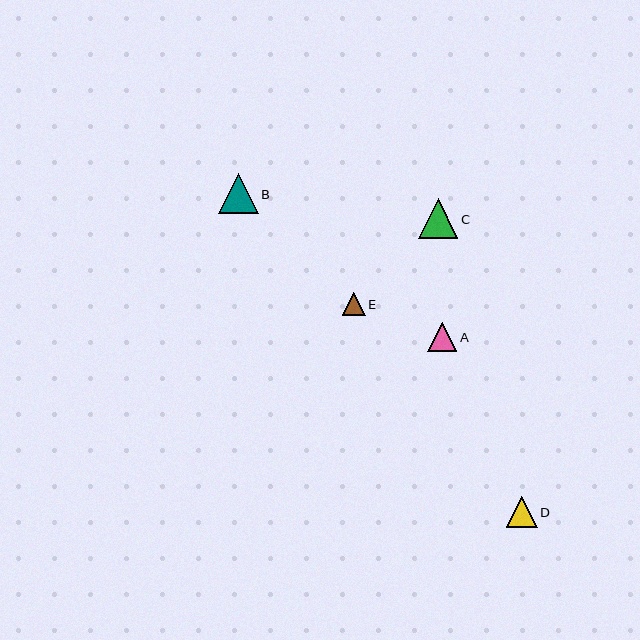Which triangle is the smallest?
Triangle E is the smallest with a size of approximately 22 pixels.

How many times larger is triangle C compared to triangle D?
Triangle C is approximately 1.3 times the size of triangle D.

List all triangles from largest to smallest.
From largest to smallest: B, C, D, A, E.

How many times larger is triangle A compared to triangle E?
Triangle A is approximately 1.3 times the size of triangle E.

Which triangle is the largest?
Triangle B is the largest with a size of approximately 40 pixels.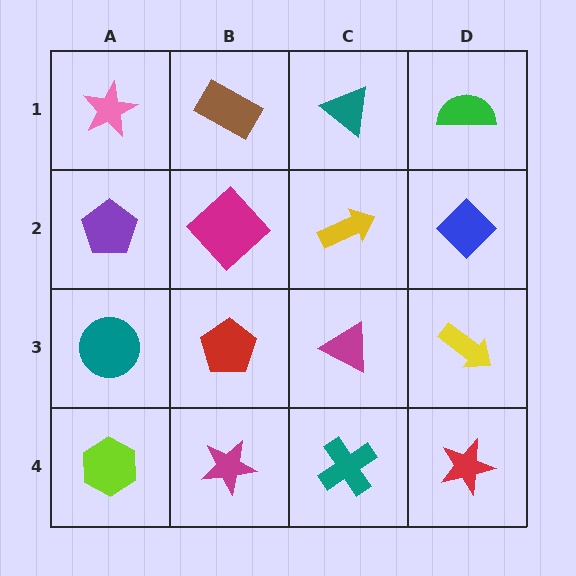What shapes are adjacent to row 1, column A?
A purple pentagon (row 2, column A), a brown rectangle (row 1, column B).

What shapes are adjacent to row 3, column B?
A magenta diamond (row 2, column B), a magenta star (row 4, column B), a teal circle (row 3, column A), a magenta triangle (row 3, column C).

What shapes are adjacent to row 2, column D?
A green semicircle (row 1, column D), a yellow arrow (row 3, column D), a yellow arrow (row 2, column C).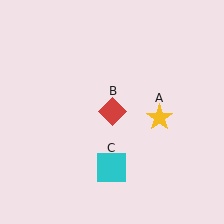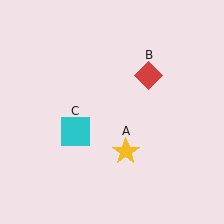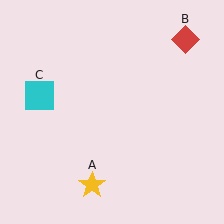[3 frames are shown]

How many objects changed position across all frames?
3 objects changed position: yellow star (object A), red diamond (object B), cyan square (object C).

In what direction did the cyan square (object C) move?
The cyan square (object C) moved up and to the left.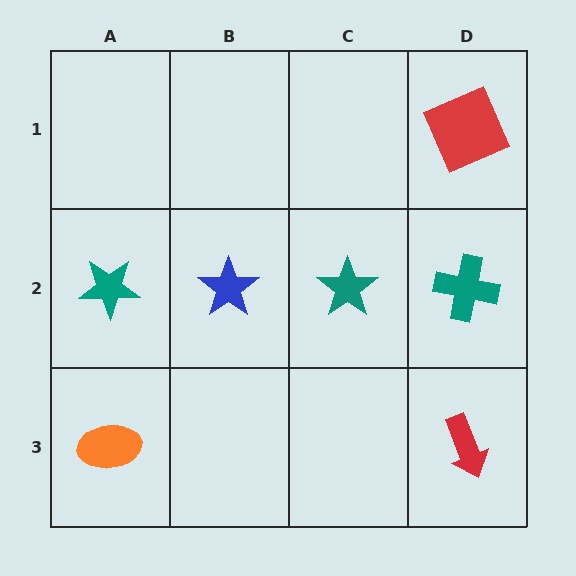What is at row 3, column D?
A red arrow.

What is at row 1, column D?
A red square.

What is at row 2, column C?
A teal star.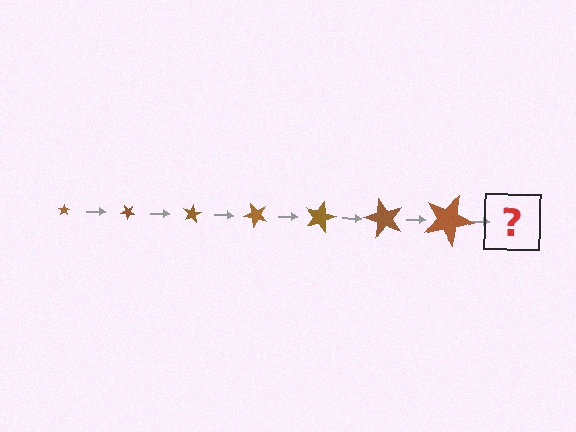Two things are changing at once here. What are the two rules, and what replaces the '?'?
The two rules are that the star grows larger each step and it rotates 40 degrees each step. The '?' should be a star, larger than the previous one and rotated 280 degrees from the start.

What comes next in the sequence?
The next element should be a star, larger than the previous one and rotated 280 degrees from the start.